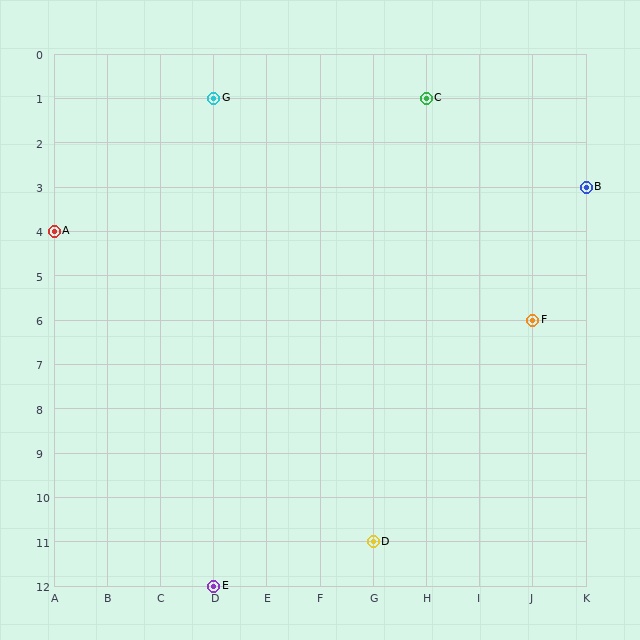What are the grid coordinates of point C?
Point C is at grid coordinates (H, 1).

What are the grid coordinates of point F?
Point F is at grid coordinates (J, 6).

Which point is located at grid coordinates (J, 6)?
Point F is at (J, 6).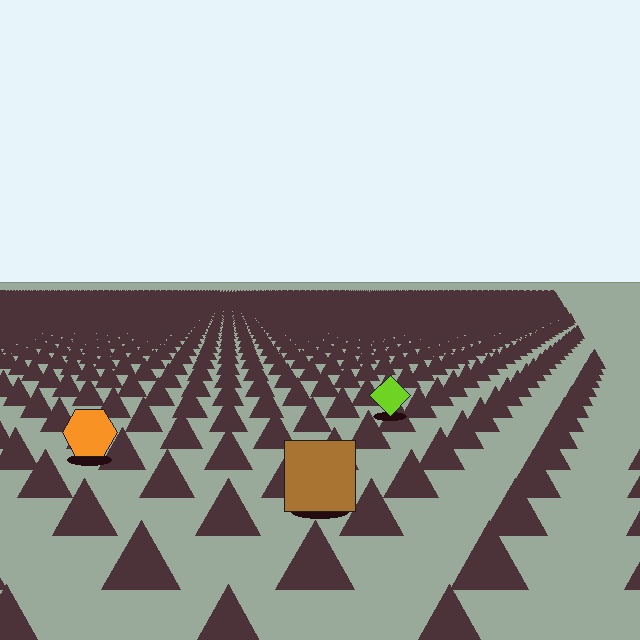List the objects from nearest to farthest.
From nearest to farthest: the brown square, the orange hexagon, the lime diamond.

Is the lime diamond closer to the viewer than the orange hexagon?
No. The orange hexagon is closer — you can tell from the texture gradient: the ground texture is coarser near it.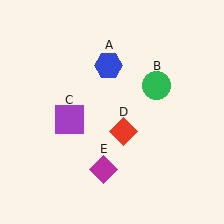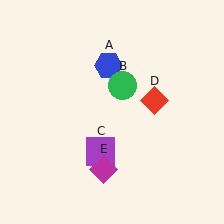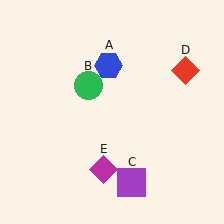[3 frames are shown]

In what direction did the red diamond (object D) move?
The red diamond (object D) moved up and to the right.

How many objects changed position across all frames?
3 objects changed position: green circle (object B), purple square (object C), red diamond (object D).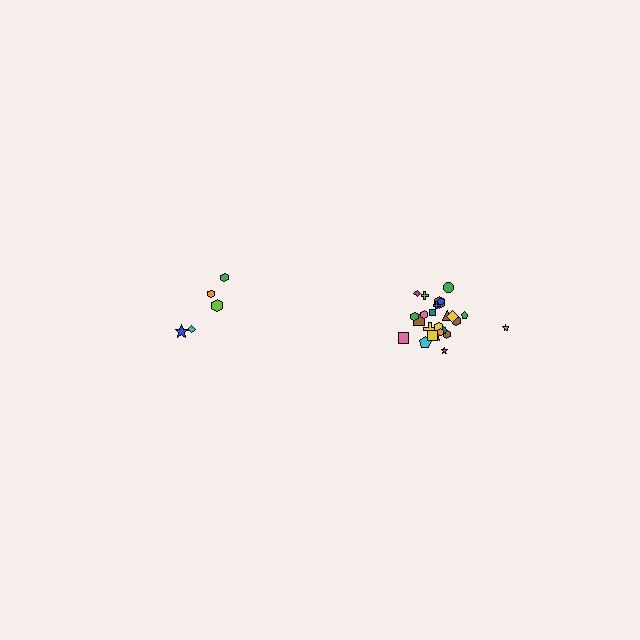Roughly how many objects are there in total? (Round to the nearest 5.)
Roughly 30 objects in total.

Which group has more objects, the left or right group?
The right group.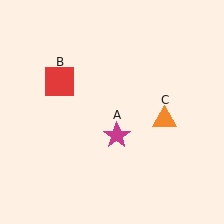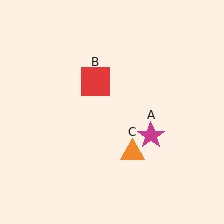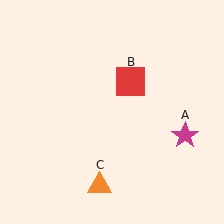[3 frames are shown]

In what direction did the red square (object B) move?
The red square (object B) moved right.